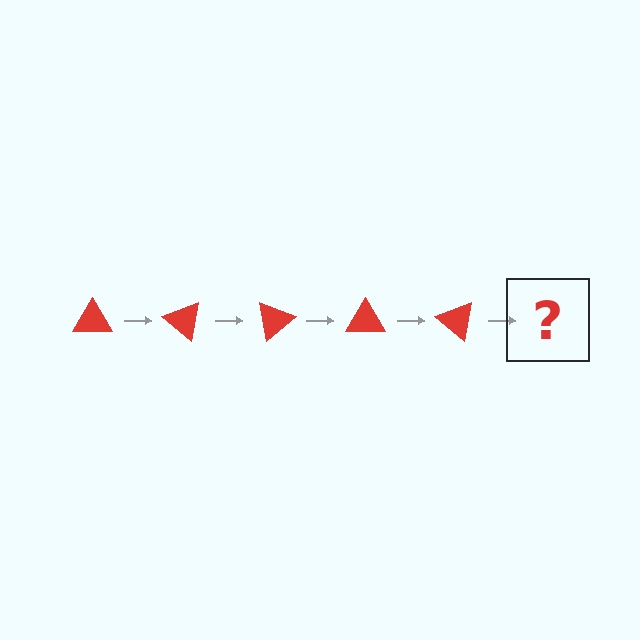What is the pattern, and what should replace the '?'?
The pattern is that the triangle rotates 40 degrees each step. The '?' should be a red triangle rotated 200 degrees.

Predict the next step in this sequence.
The next step is a red triangle rotated 200 degrees.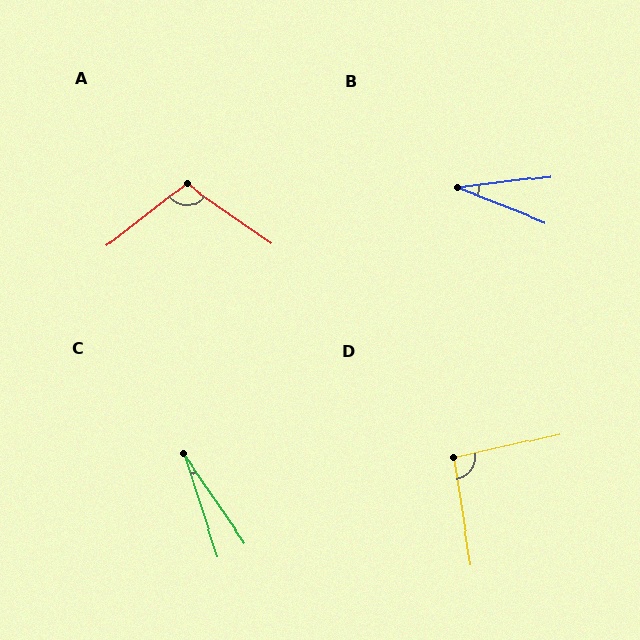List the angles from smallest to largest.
C (16°), B (28°), D (94°), A (107°).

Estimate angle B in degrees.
Approximately 28 degrees.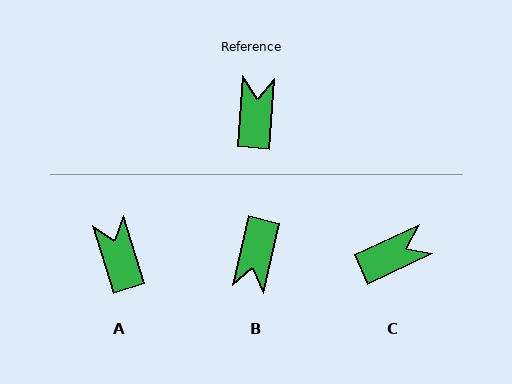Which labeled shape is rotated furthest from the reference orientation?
B, about 171 degrees away.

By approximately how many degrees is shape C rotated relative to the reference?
Approximately 61 degrees clockwise.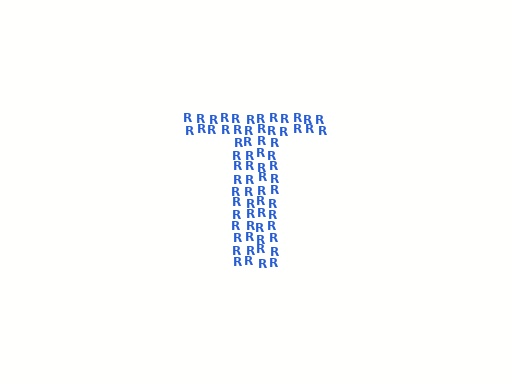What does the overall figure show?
The overall figure shows the letter T.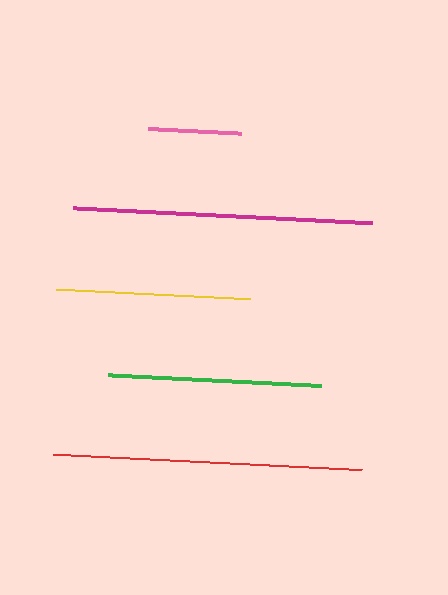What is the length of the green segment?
The green segment is approximately 214 pixels long.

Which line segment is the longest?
The red line is the longest at approximately 309 pixels.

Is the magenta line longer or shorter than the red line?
The red line is longer than the magenta line.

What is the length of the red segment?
The red segment is approximately 309 pixels long.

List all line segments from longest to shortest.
From longest to shortest: red, magenta, green, yellow, pink.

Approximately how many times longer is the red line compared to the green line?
The red line is approximately 1.4 times the length of the green line.